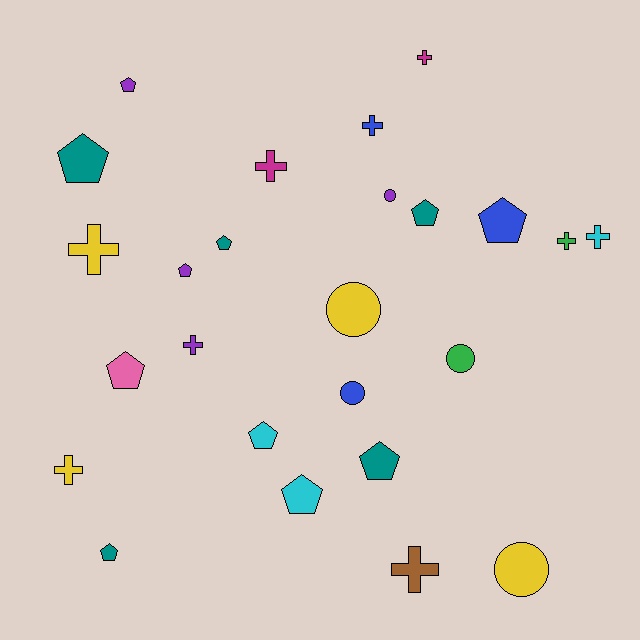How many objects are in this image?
There are 25 objects.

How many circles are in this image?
There are 5 circles.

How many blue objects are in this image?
There are 3 blue objects.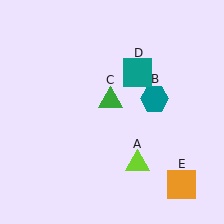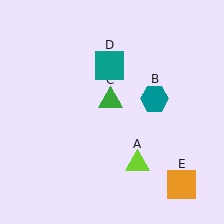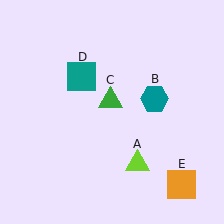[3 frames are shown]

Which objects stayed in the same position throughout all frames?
Lime triangle (object A) and teal hexagon (object B) and green triangle (object C) and orange square (object E) remained stationary.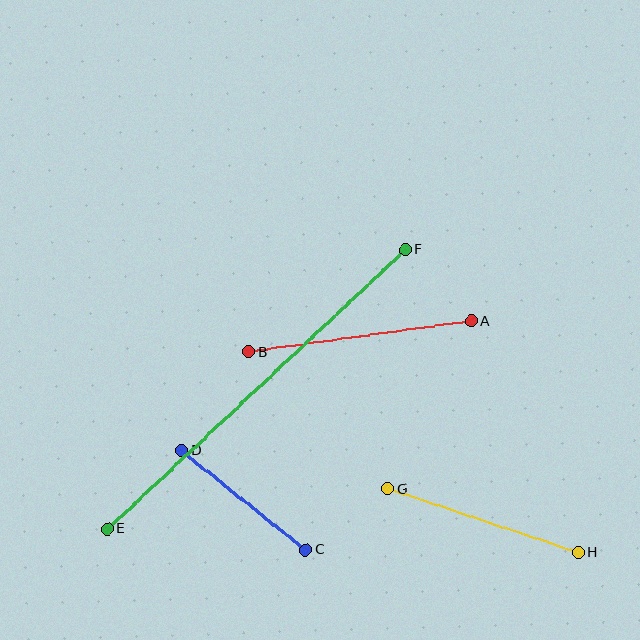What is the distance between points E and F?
The distance is approximately 408 pixels.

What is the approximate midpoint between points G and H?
The midpoint is at approximately (483, 521) pixels.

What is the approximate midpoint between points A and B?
The midpoint is at approximately (360, 336) pixels.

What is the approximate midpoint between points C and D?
The midpoint is at approximately (244, 500) pixels.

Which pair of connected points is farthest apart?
Points E and F are farthest apart.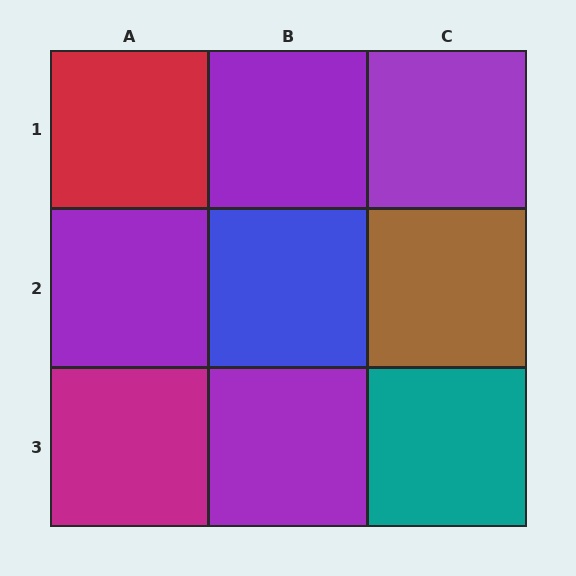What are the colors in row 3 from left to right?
Magenta, purple, teal.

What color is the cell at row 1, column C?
Purple.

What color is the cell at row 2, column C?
Brown.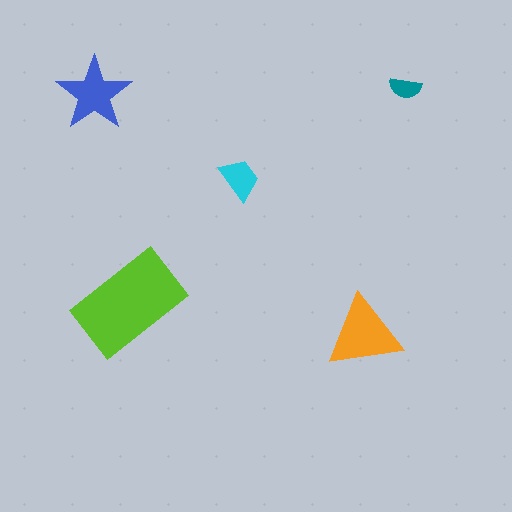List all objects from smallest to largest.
The teal semicircle, the cyan trapezoid, the blue star, the orange triangle, the lime rectangle.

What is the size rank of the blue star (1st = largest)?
3rd.